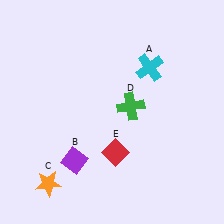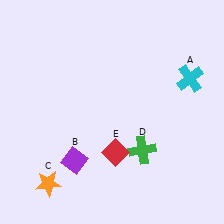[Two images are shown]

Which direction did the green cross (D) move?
The green cross (D) moved down.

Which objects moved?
The objects that moved are: the cyan cross (A), the green cross (D).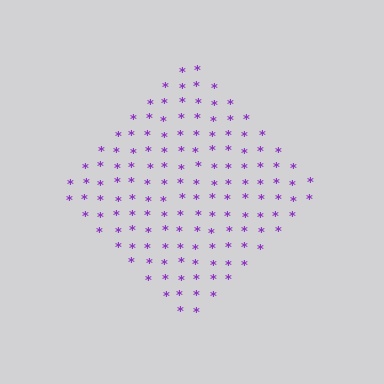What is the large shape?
The large shape is a diamond.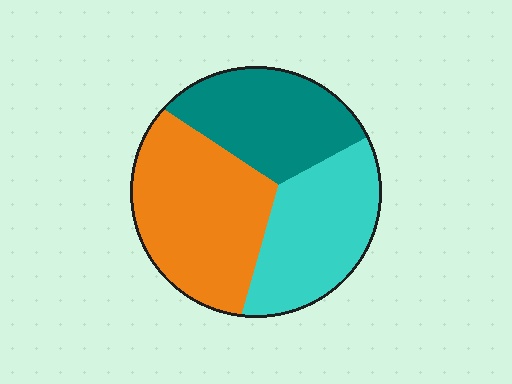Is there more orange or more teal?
Orange.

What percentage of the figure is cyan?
Cyan takes up between a quarter and a half of the figure.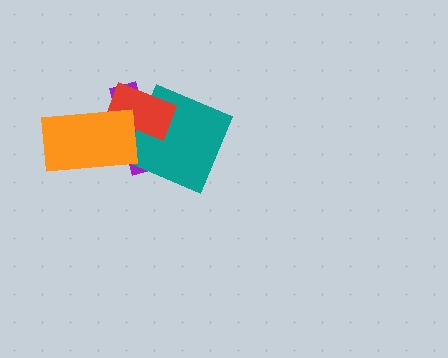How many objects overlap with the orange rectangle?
2 objects overlap with the orange rectangle.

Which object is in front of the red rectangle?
The orange rectangle is in front of the red rectangle.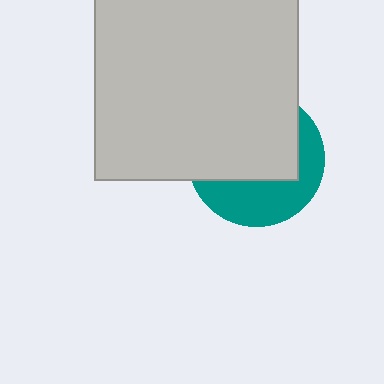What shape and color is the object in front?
The object in front is a light gray rectangle.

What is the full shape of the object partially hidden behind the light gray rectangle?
The partially hidden object is a teal circle.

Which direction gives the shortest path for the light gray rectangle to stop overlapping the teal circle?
Moving up gives the shortest separation.